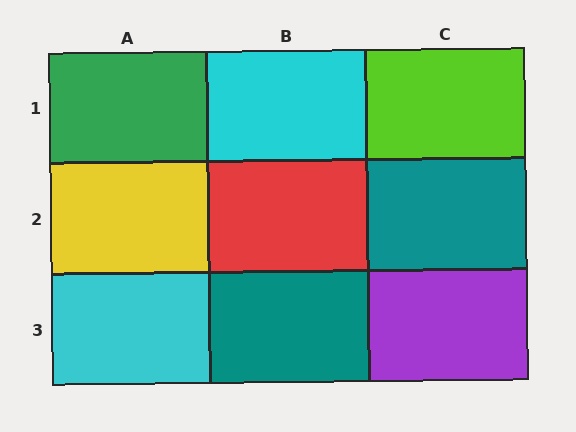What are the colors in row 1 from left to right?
Green, cyan, lime.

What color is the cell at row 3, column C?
Purple.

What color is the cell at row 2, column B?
Red.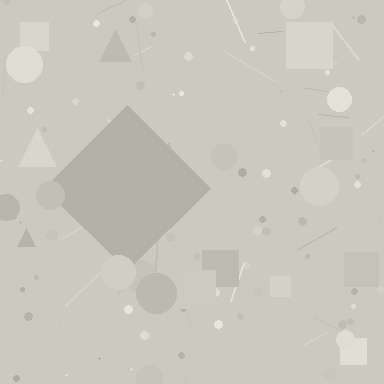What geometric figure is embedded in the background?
A diamond is embedded in the background.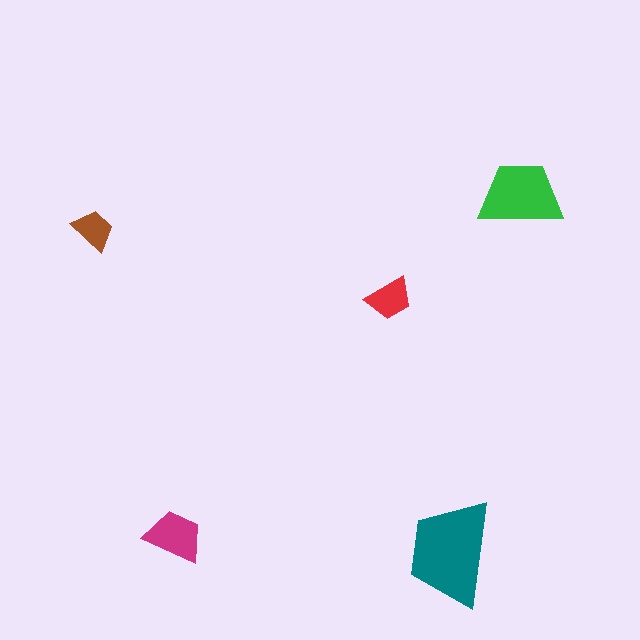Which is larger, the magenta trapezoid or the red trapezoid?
The magenta one.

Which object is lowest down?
The teal trapezoid is bottommost.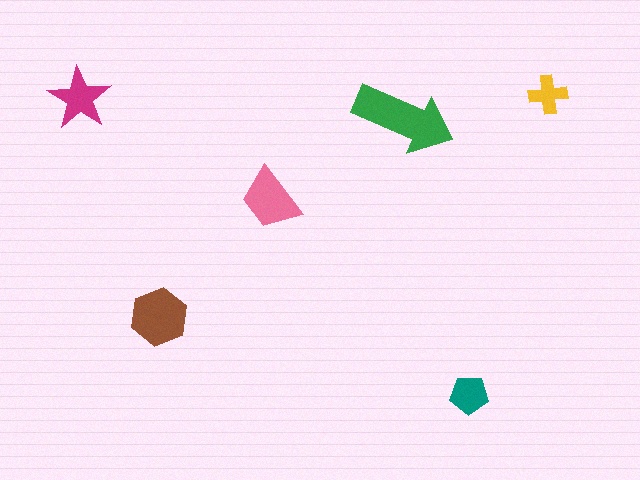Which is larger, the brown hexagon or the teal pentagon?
The brown hexagon.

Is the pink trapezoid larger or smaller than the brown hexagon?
Smaller.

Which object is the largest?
The green arrow.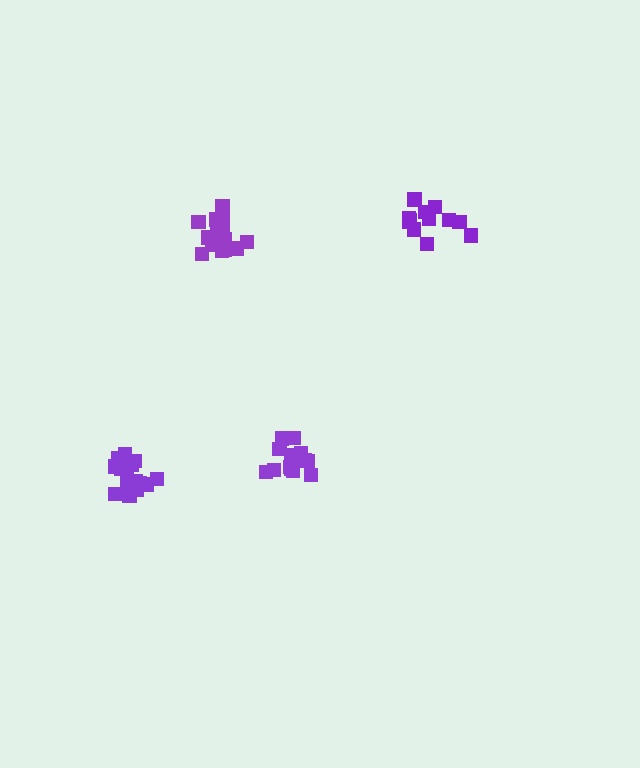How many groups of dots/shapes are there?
There are 4 groups.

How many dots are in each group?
Group 1: 13 dots, Group 2: 17 dots, Group 3: 15 dots, Group 4: 12 dots (57 total).